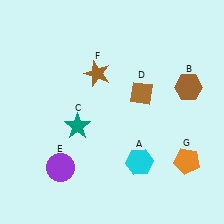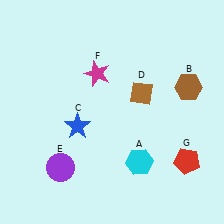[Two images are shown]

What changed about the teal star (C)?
In Image 1, C is teal. In Image 2, it changed to blue.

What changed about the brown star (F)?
In Image 1, F is brown. In Image 2, it changed to magenta.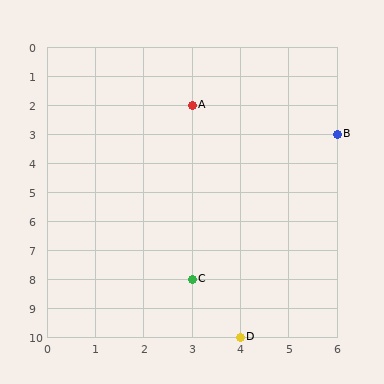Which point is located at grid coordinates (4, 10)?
Point D is at (4, 10).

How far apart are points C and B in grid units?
Points C and B are 3 columns and 5 rows apart (about 5.8 grid units diagonally).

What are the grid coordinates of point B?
Point B is at grid coordinates (6, 3).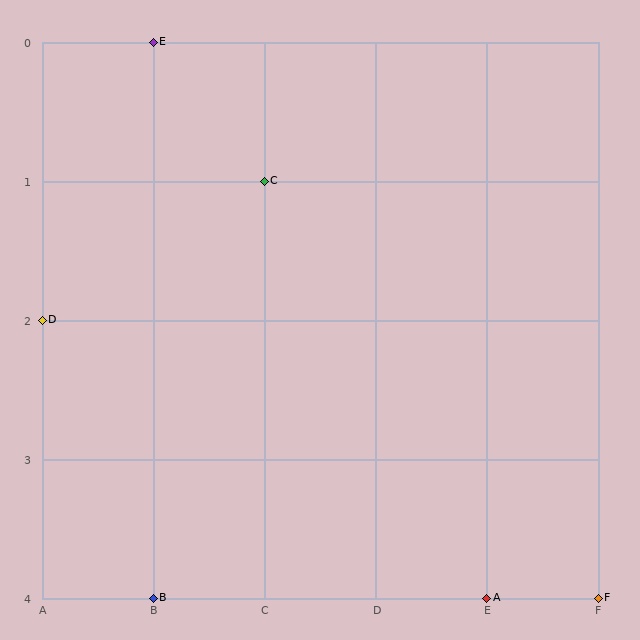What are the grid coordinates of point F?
Point F is at grid coordinates (F, 4).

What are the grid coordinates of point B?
Point B is at grid coordinates (B, 4).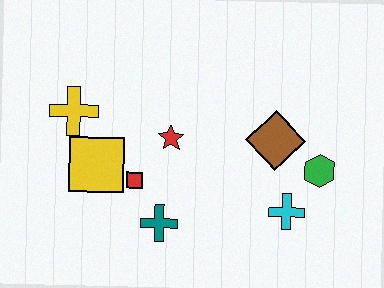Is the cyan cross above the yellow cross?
No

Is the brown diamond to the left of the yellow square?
No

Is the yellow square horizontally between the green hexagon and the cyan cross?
No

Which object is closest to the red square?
The yellow square is closest to the red square.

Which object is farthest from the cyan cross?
The yellow cross is farthest from the cyan cross.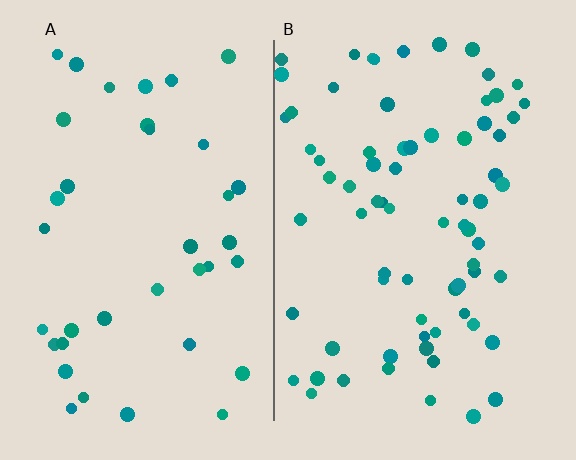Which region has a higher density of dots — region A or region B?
B (the right).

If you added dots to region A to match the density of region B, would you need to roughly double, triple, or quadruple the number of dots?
Approximately double.